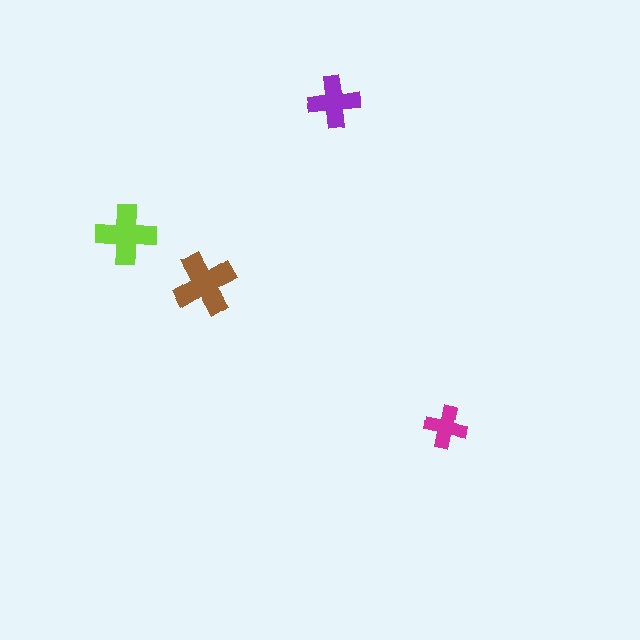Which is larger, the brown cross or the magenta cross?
The brown one.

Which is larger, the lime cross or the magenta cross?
The lime one.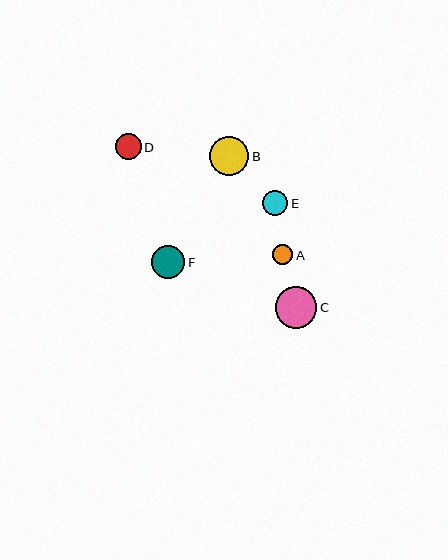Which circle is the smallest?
Circle A is the smallest with a size of approximately 20 pixels.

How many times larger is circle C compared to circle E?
Circle C is approximately 1.7 times the size of circle E.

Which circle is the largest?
Circle C is the largest with a size of approximately 42 pixels.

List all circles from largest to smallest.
From largest to smallest: C, B, F, D, E, A.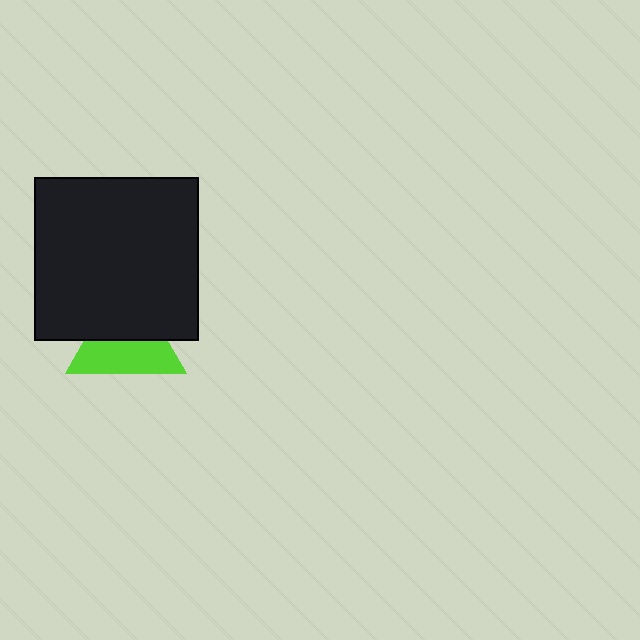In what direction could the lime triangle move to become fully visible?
The lime triangle could move down. That would shift it out from behind the black square entirely.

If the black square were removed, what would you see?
You would see the complete lime triangle.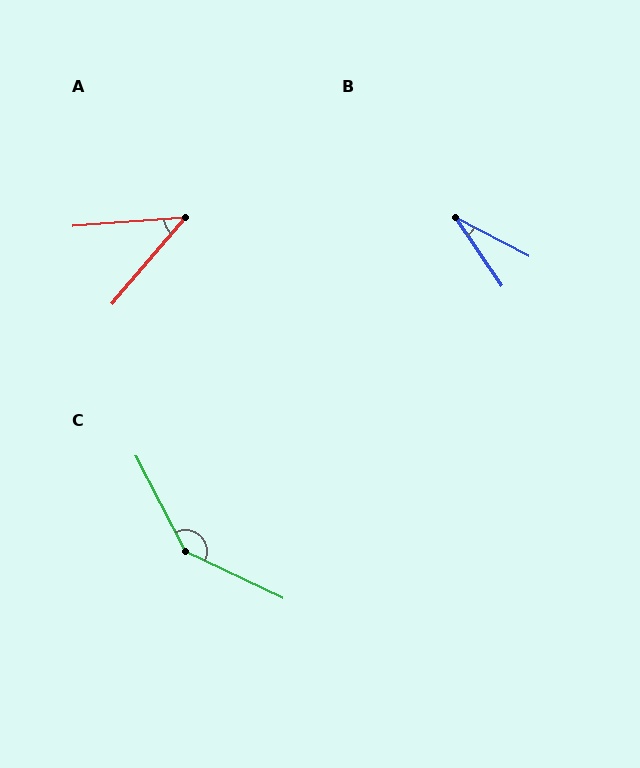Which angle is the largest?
C, at approximately 143 degrees.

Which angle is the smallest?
B, at approximately 28 degrees.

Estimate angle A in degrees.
Approximately 45 degrees.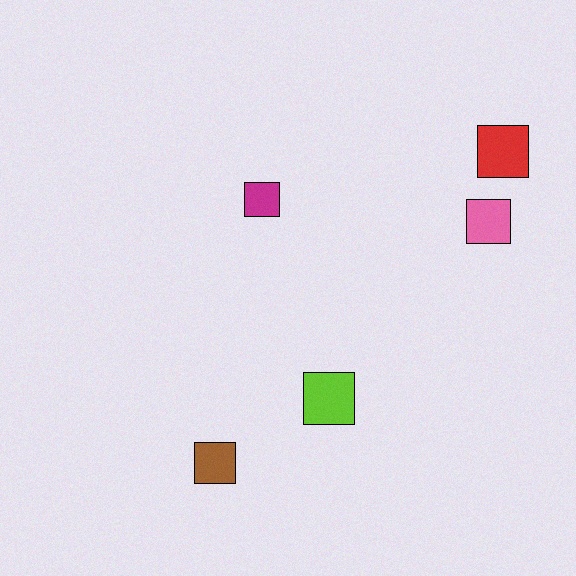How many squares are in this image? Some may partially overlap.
There are 5 squares.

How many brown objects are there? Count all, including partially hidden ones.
There is 1 brown object.